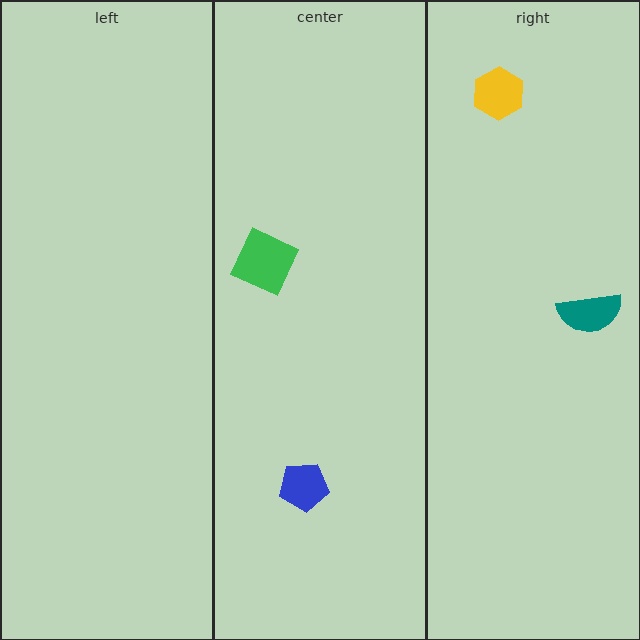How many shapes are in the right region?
2.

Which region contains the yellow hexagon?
The right region.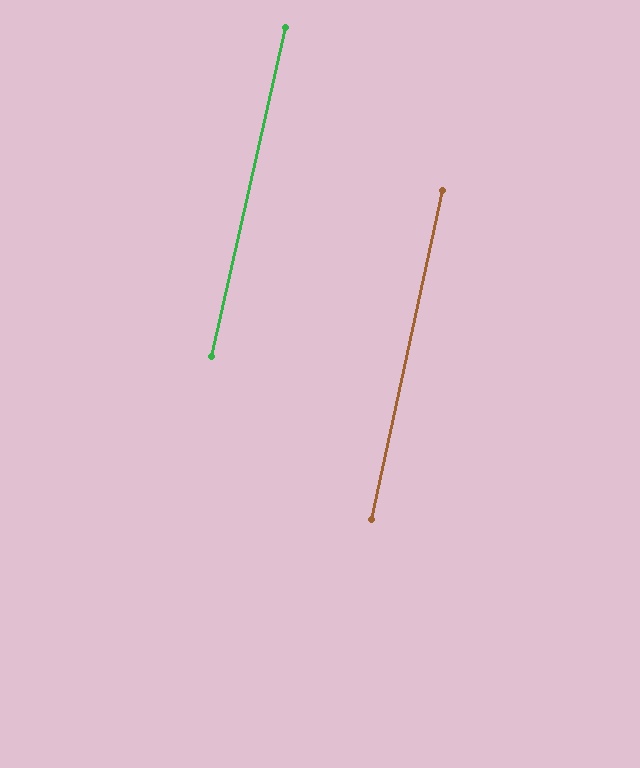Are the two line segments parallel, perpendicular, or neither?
Parallel — their directions differ by only 0.6°.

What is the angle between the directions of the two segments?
Approximately 1 degree.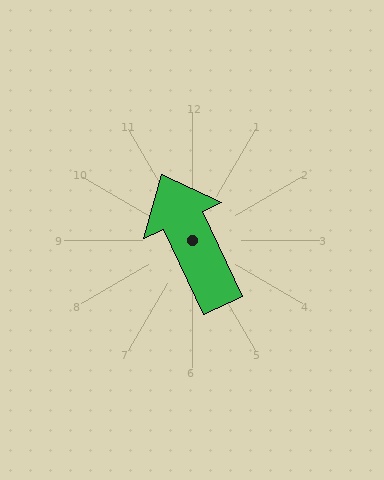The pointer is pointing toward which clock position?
Roughly 11 o'clock.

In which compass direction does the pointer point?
Northwest.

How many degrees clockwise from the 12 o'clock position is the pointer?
Approximately 335 degrees.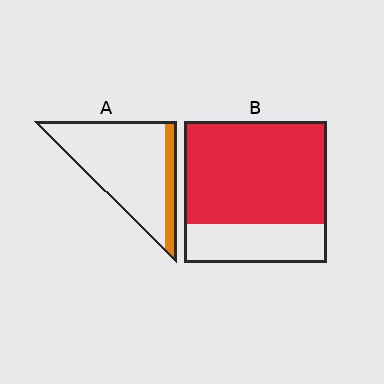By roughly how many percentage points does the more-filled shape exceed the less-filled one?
By roughly 55 percentage points (B over A).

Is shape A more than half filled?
No.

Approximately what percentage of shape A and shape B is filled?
A is approximately 15% and B is approximately 75%.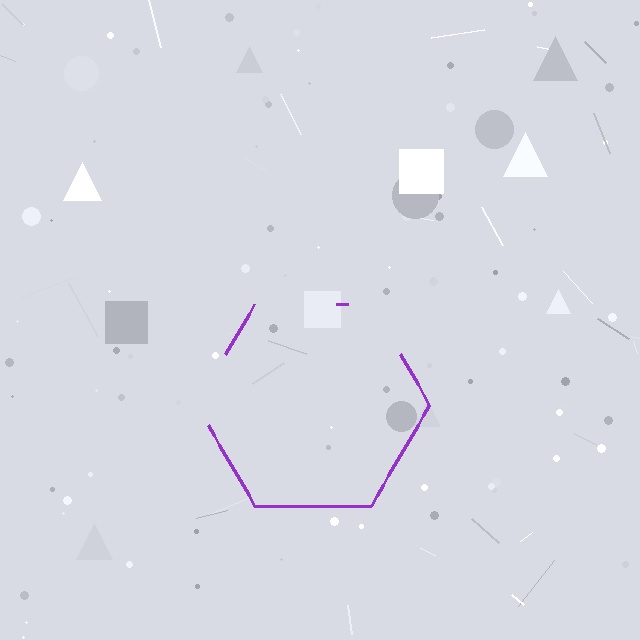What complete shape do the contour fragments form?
The contour fragments form a hexagon.